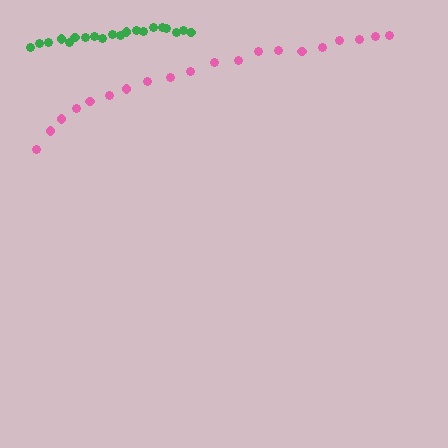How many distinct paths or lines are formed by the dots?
There are 2 distinct paths.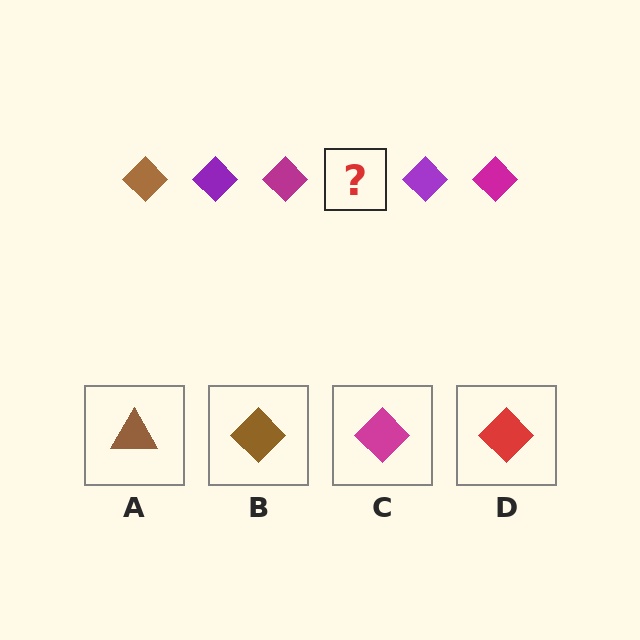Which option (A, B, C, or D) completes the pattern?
B.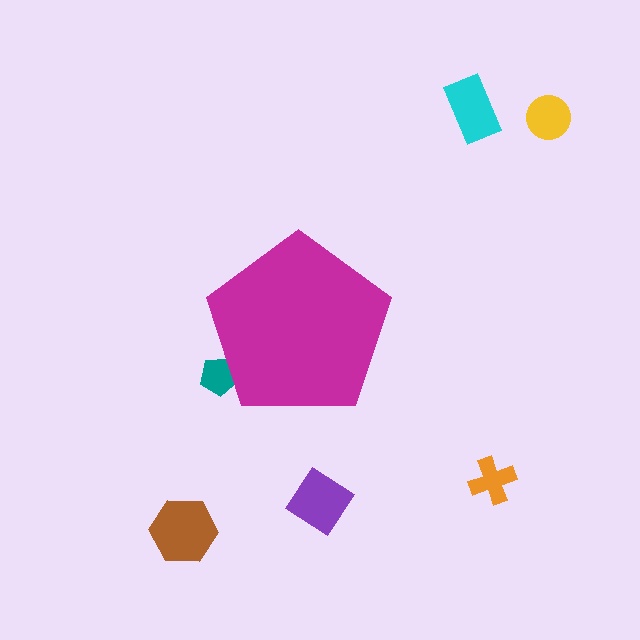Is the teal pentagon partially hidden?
Yes, the teal pentagon is partially hidden behind the magenta pentagon.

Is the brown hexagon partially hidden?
No, the brown hexagon is fully visible.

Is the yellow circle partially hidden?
No, the yellow circle is fully visible.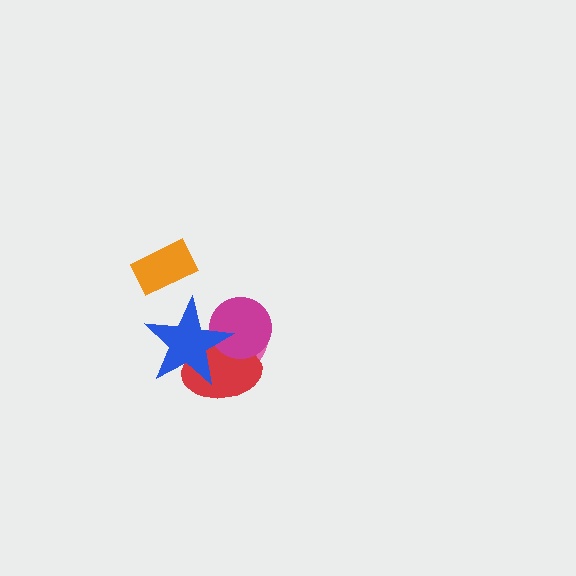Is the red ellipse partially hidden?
Yes, it is partially covered by another shape.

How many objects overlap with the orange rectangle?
0 objects overlap with the orange rectangle.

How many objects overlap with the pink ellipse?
3 objects overlap with the pink ellipse.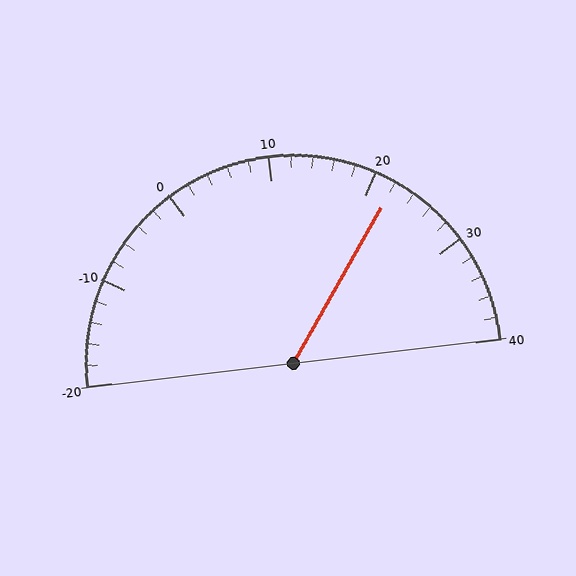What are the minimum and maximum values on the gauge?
The gauge ranges from -20 to 40.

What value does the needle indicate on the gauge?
The needle indicates approximately 22.